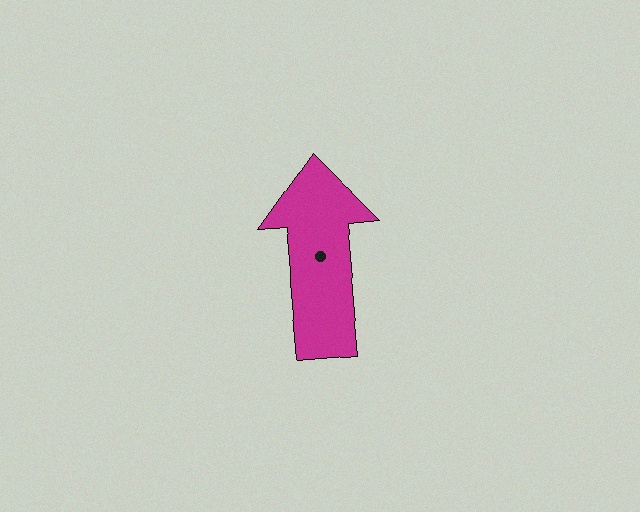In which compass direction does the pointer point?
North.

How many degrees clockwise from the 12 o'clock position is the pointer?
Approximately 355 degrees.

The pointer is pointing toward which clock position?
Roughly 12 o'clock.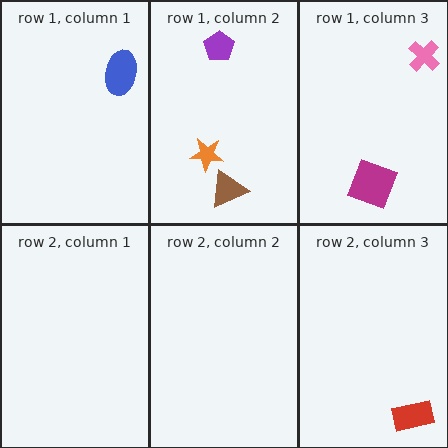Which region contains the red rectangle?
The row 2, column 3 region.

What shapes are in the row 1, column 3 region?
The magenta square, the pink cross.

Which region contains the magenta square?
The row 1, column 3 region.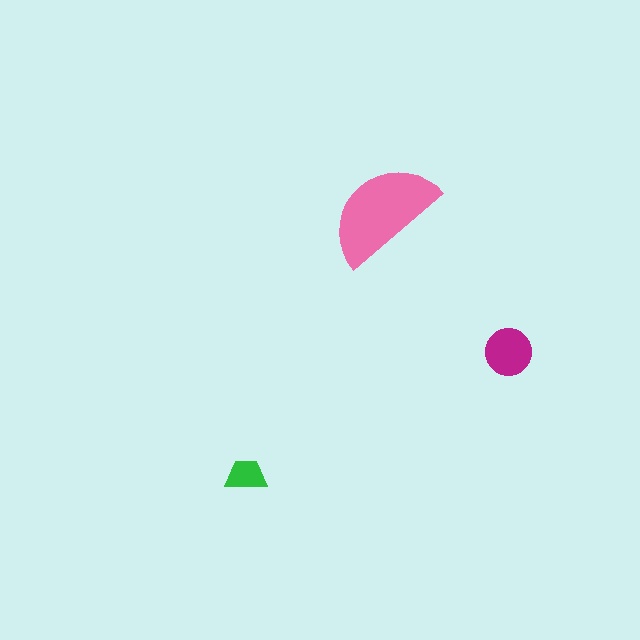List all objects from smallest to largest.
The green trapezoid, the magenta circle, the pink semicircle.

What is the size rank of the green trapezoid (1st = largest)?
3rd.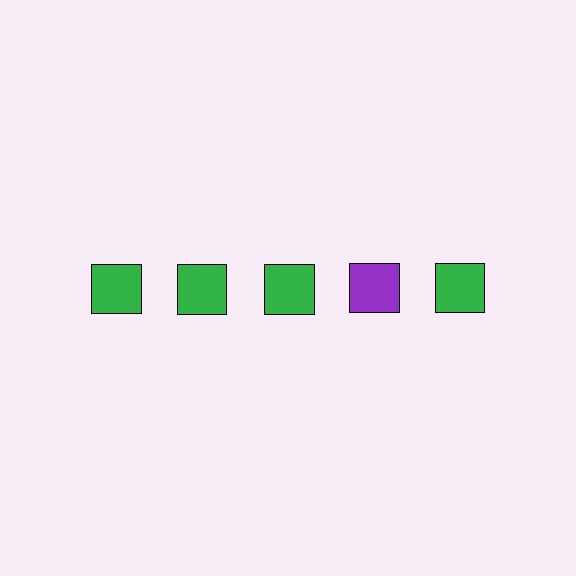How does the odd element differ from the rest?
It has a different color: purple instead of green.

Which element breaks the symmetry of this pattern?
The purple square in the top row, second from right column breaks the symmetry. All other shapes are green squares.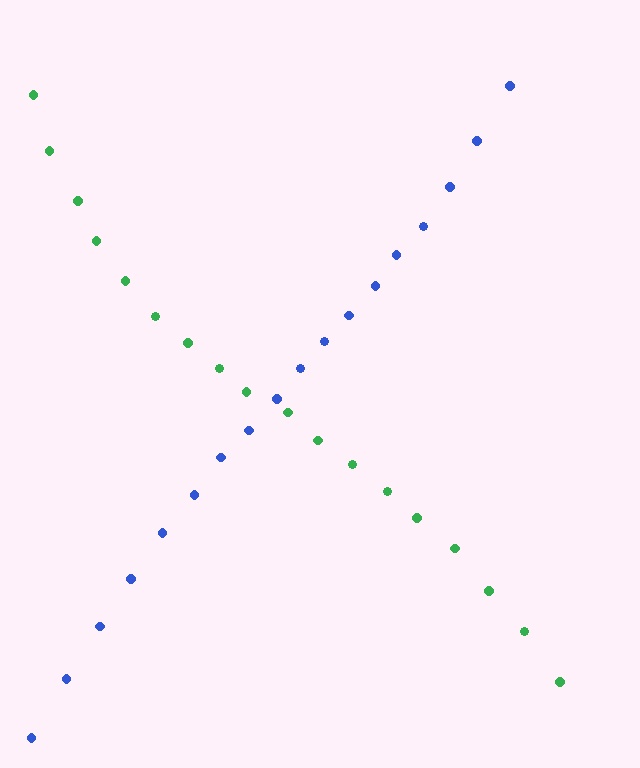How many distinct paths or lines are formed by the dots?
There are 2 distinct paths.